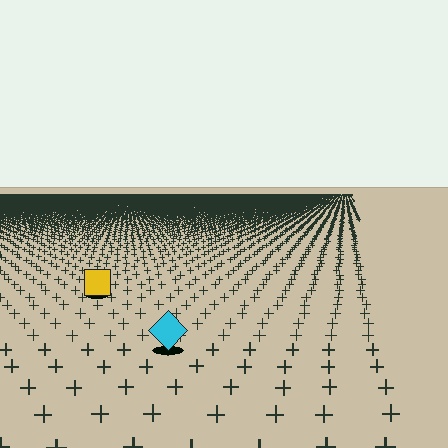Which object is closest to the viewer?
The cyan diamond is closest. The texture marks near it are larger and more spread out.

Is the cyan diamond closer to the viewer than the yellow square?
Yes. The cyan diamond is closer — you can tell from the texture gradient: the ground texture is coarser near it.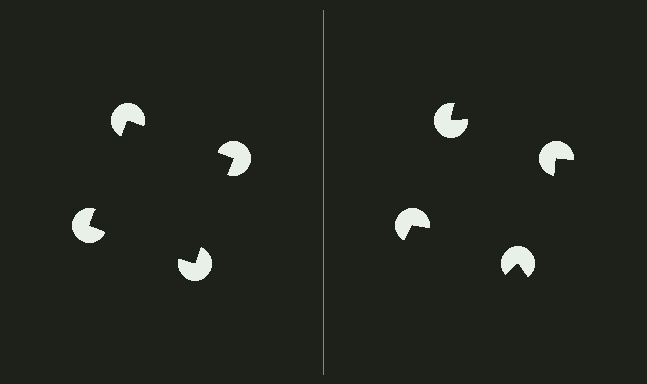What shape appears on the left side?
An illusory square.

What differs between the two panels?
The pac-man discs are positioned identically on both sides; only the wedge orientations differ. On the left they align to a square; on the right they are misaligned.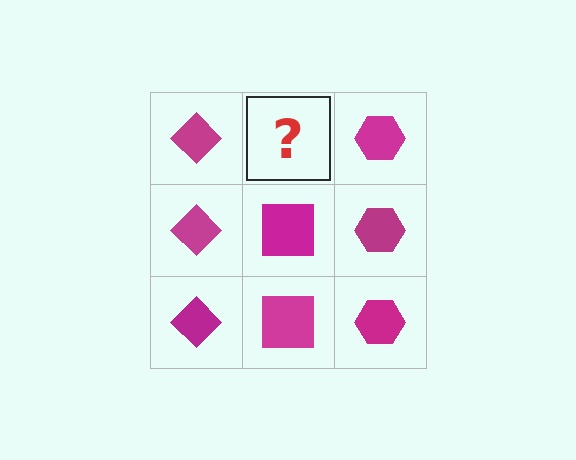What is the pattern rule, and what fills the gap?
The rule is that each column has a consistent shape. The gap should be filled with a magenta square.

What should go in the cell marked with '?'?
The missing cell should contain a magenta square.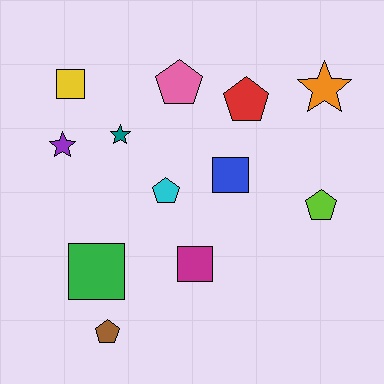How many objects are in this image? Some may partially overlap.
There are 12 objects.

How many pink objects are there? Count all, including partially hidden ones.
There is 1 pink object.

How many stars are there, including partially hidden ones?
There are 3 stars.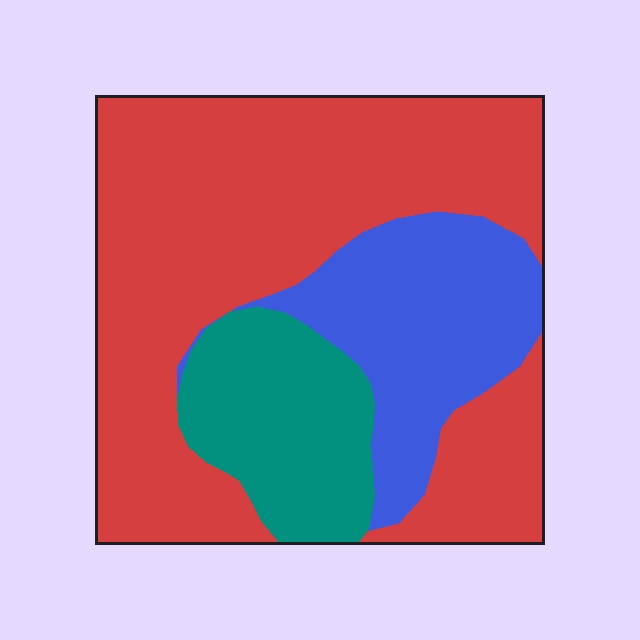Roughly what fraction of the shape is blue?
Blue takes up about one fifth (1/5) of the shape.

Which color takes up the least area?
Teal, at roughly 15%.